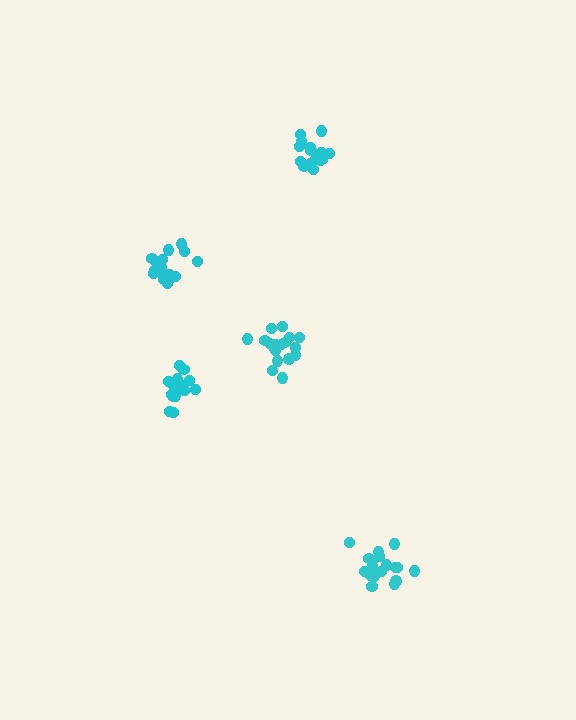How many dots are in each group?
Group 1: 19 dots, Group 2: 16 dots, Group 3: 17 dots, Group 4: 16 dots, Group 5: 18 dots (86 total).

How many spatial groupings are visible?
There are 5 spatial groupings.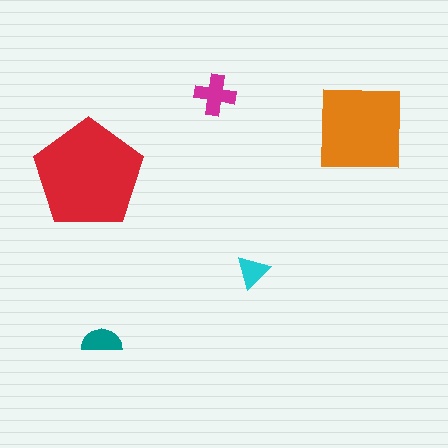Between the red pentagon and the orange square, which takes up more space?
The red pentagon.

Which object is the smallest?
The cyan triangle.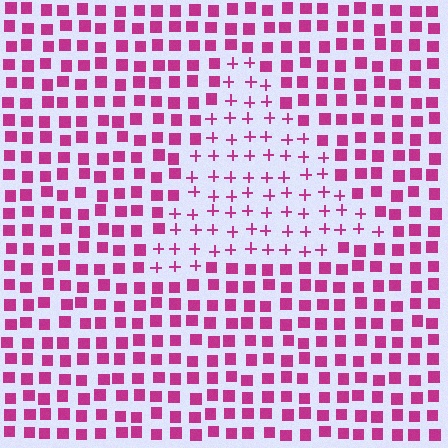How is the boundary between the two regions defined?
The boundary is defined by a change in element shape: plus signs inside vs. squares outside. All elements share the same color and spacing.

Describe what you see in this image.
The image is filled with small magenta elements arranged in a uniform grid. A triangle-shaped region contains plus signs, while the surrounding area contains squares. The boundary is defined purely by the change in element shape.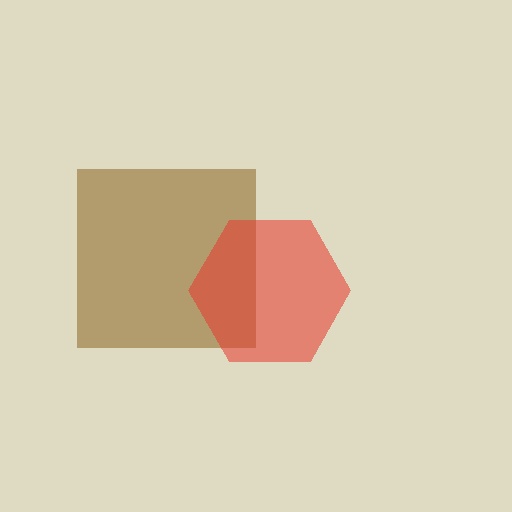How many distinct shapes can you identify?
There are 2 distinct shapes: a brown square, a red hexagon.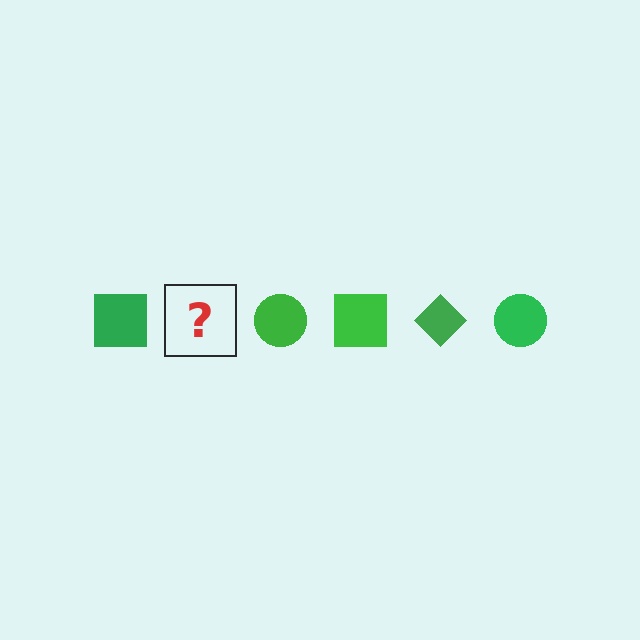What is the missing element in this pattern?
The missing element is a green diamond.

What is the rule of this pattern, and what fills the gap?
The rule is that the pattern cycles through square, diamond, circle shapes in green. The gap should be filled with a green diamond.